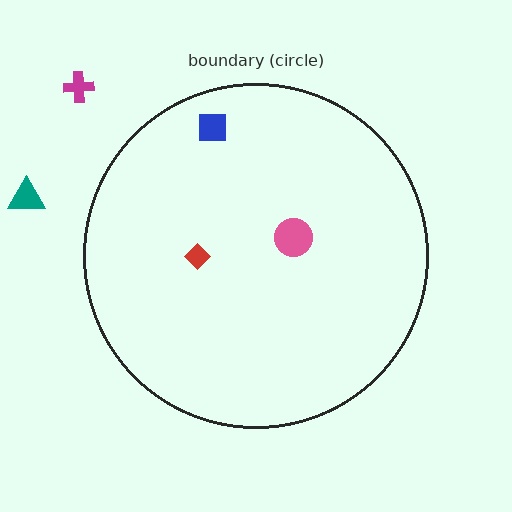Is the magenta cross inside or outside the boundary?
Outside.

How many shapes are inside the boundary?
3 inside, 2 outside.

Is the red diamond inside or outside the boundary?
Inside.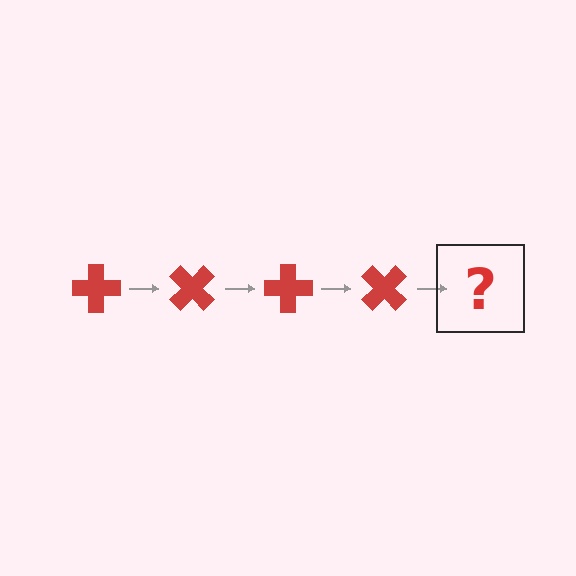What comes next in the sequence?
The next element should be a red cross rotated 180 degrees.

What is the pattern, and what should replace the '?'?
The pattern is that the cross rotates 45 degrees each step. The '?' should be a red cross rotated 180 degrees.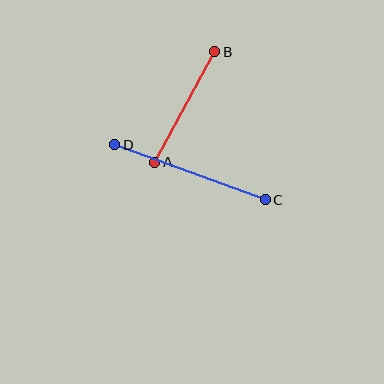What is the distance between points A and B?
The distance is approximately 126 pixels.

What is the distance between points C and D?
The distance is approximately 160 pixels.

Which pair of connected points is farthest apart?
Points C and D are farthest apart.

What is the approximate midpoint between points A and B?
The midpoint is at approximately (185, 107) pixels.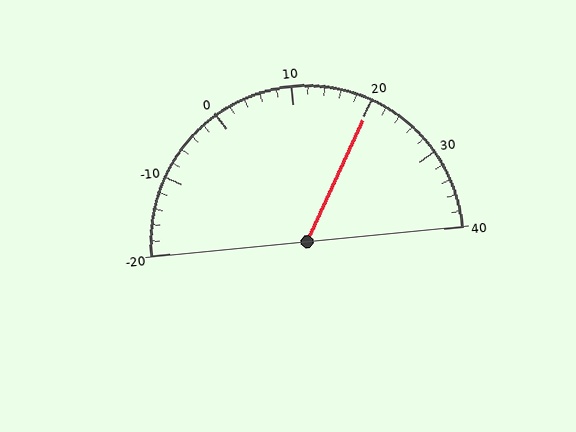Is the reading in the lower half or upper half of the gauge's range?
The reading is in the upper half of the range (-20 to 40).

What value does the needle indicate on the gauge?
The needle indicates approximately 20.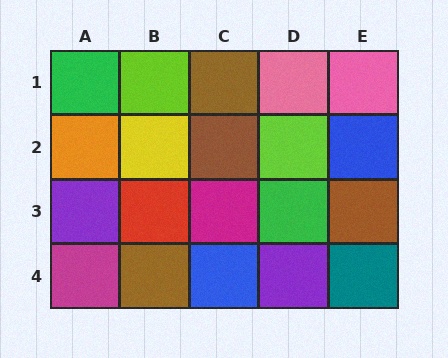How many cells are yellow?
1 cell is yellow.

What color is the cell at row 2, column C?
Brown.